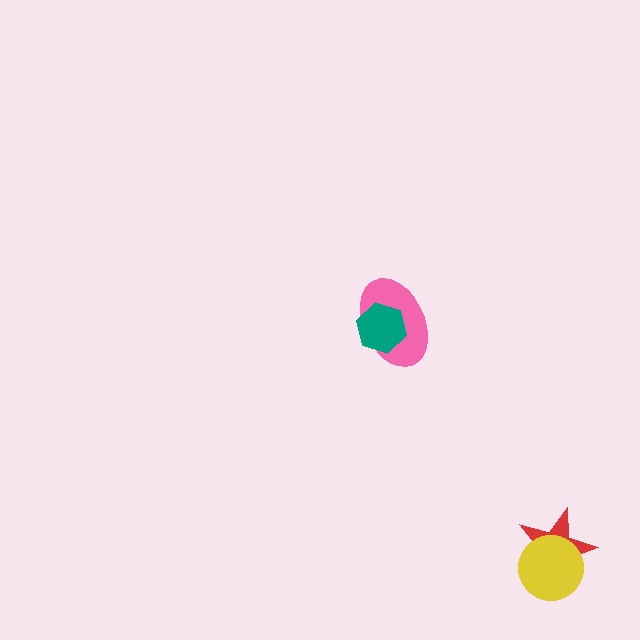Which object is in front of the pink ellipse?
The teal hexagon is in front of the pink ellipse.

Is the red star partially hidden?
Yes, it is partially covered by another shape.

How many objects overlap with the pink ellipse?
1 object overlaps with the pink ellipse.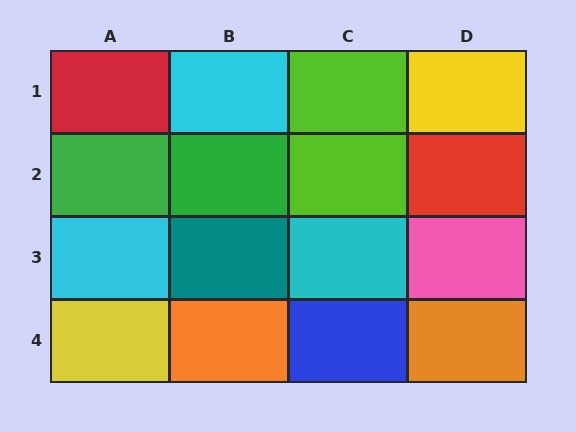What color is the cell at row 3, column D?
Pink.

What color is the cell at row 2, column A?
Green.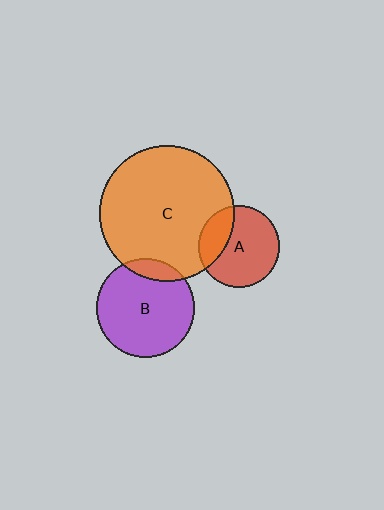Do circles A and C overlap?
Yes.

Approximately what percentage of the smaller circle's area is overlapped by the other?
Approximately 25%.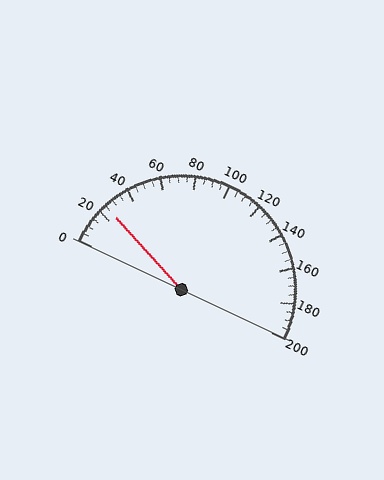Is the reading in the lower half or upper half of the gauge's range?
The reading is in the lower half of the range (0 to 200).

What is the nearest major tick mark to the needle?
The nearest major tick mark is 20.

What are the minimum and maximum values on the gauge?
The gauge ranges from 0 to 200.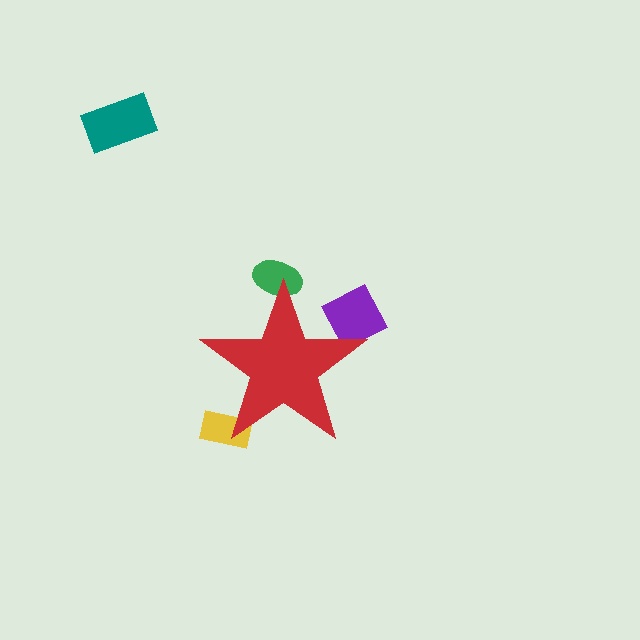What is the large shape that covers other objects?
A red star.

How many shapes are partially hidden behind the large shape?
3 shapes are partially hidden.